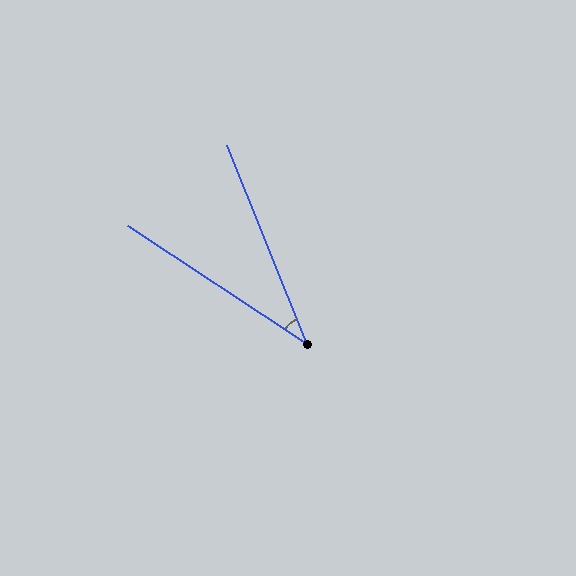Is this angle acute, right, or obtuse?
It is acute.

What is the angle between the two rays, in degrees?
Approximately 35 degrees.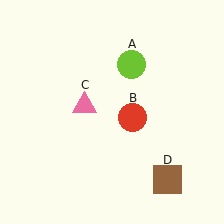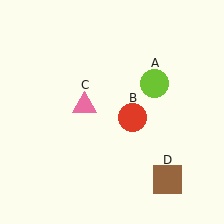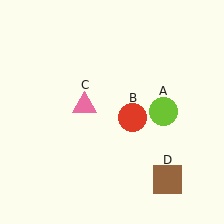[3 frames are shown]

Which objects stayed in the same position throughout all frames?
Red circle (object B) and pink triangle (object C) and brown square (object D) remained stationary.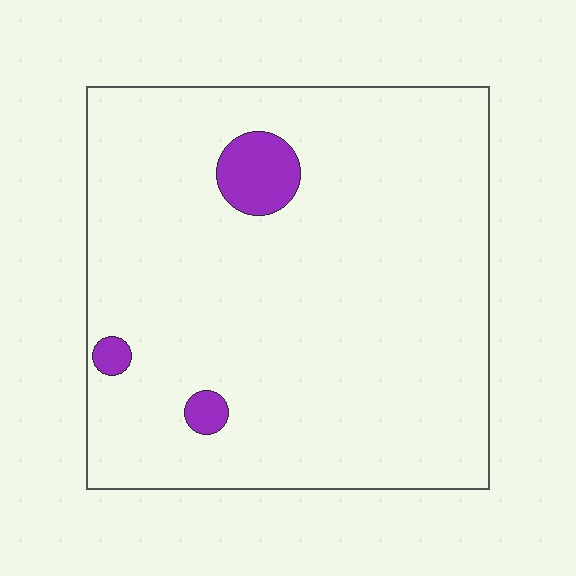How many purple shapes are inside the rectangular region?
3.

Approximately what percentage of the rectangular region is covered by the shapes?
Approximately 5%.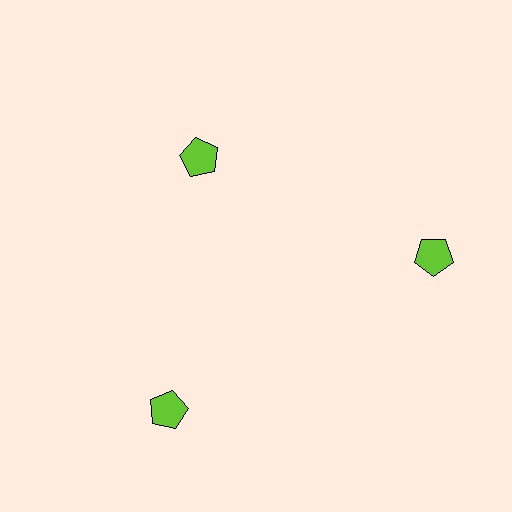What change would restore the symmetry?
The symmetry would be restored by moving it outward, back onto the ring so that all 3 pentagons sit at equal angles and equal distance from the center.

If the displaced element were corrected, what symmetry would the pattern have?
It would have 3-fold rotational symmetry — the pattern would map onto itself every 120 degrees.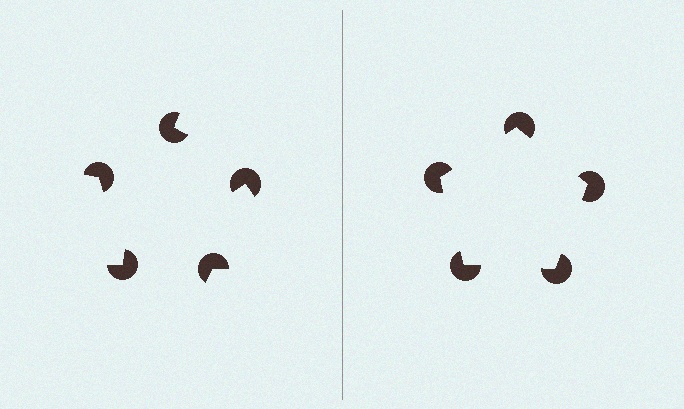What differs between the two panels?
The pac-man discs are positioned identically on both sides; only the wedge orientations differ. On the right they align to a pentagon; on the left they are misaligned.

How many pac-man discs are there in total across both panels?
10 — 5 on each side.